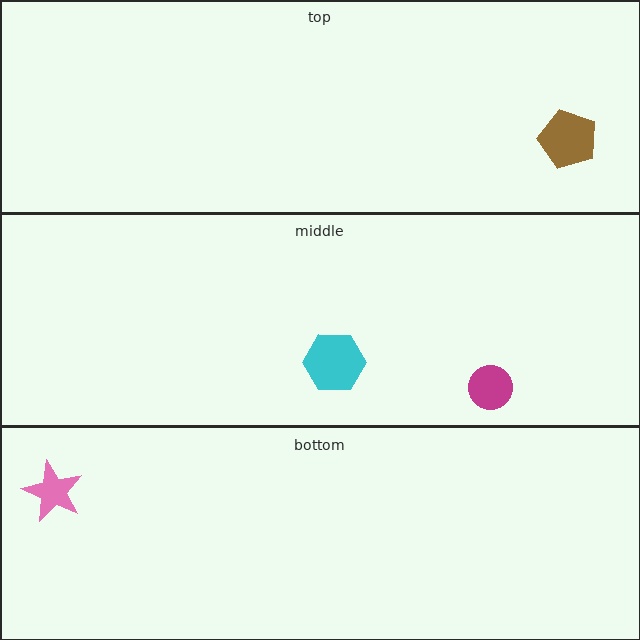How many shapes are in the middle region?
2.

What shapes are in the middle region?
The magenta circle, the cyan hexagon.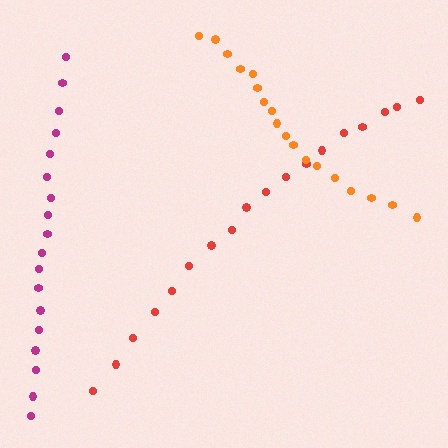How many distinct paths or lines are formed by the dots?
There are 3 distinct paths.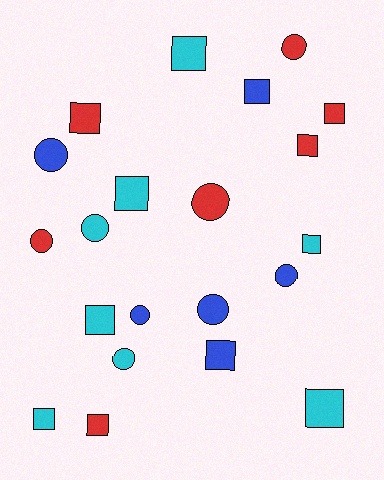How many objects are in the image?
There are 21 objects.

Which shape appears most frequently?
Square, with 12 objects.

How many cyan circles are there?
There are 2 cyan circles.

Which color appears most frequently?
Cyan, with 8 objects.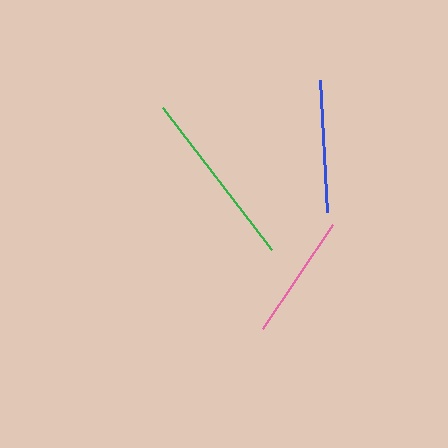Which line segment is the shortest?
The pink line is the shortest at approximately 125 pixels.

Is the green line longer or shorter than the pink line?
The green line is longer than the pink line.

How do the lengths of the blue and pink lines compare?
The blue and pink lines are approximately the same length.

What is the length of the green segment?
The green segment is approximately 179 pixels long.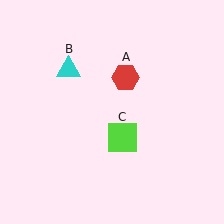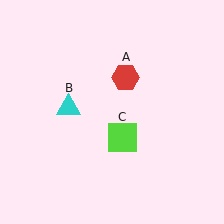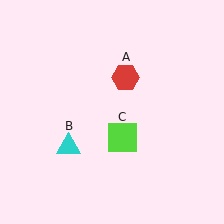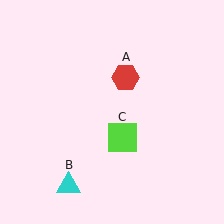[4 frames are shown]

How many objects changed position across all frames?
1 object changed position: cyan triangle (object B).